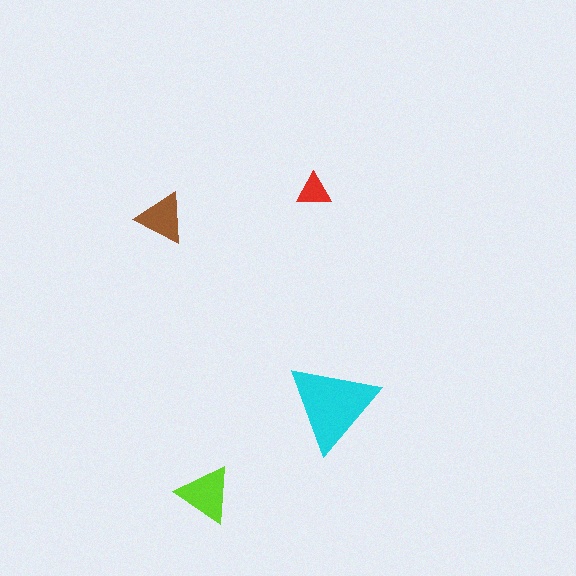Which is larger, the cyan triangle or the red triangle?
The cyan one.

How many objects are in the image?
There are 4 objects in the image.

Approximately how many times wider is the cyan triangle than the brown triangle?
About 2 times wider.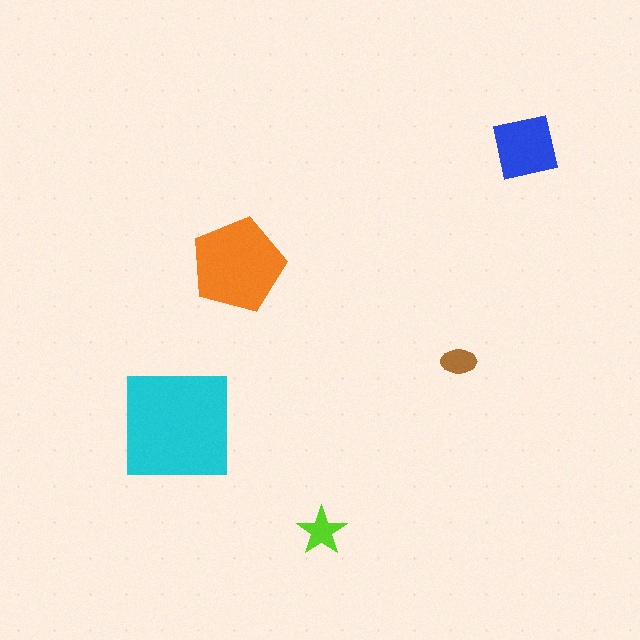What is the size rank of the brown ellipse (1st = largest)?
5th.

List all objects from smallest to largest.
The brown ellipse, the lime star, the blue square, the orange pentagon, the cyan square.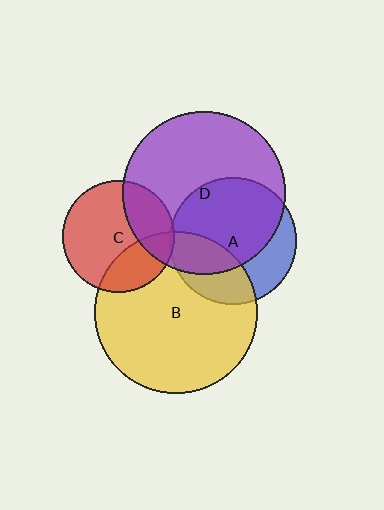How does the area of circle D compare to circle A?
Approximately 1.7 times.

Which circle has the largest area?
Circle D (purple).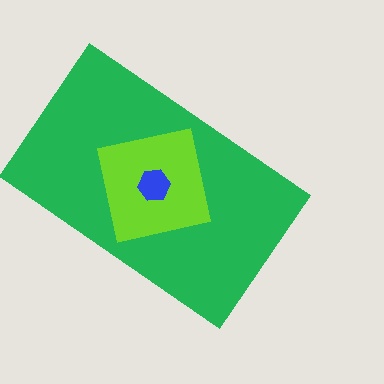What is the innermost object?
The blue hexagon.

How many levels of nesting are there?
3.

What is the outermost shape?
The green rectangle.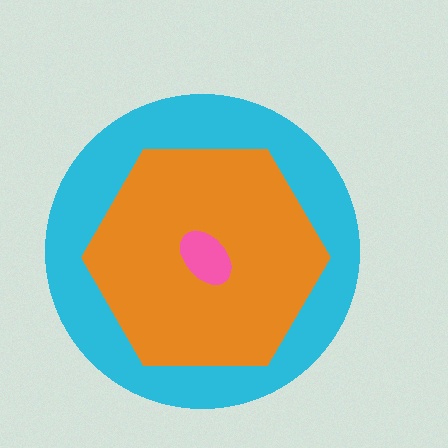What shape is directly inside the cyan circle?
The orange hexagon.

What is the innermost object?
The pink ellipse.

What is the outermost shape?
The cyan circle.